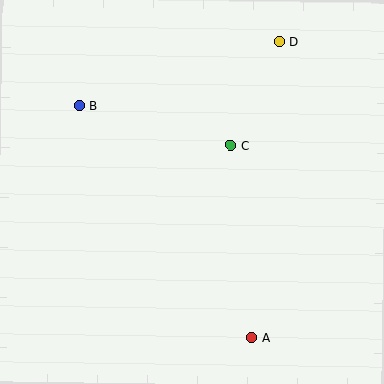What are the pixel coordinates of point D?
Point D is at (279, 42).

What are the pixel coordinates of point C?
Point C is at (231, 145).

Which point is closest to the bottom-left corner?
Point A is closest to the bottom-left corner.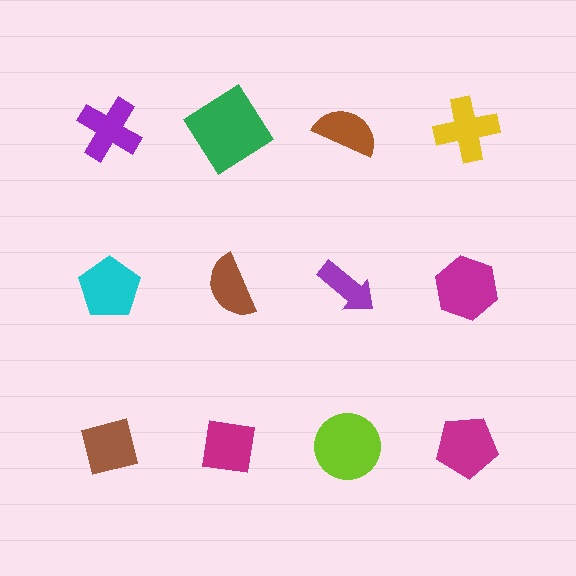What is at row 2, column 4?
A magenta hexagon.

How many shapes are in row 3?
4 shapes.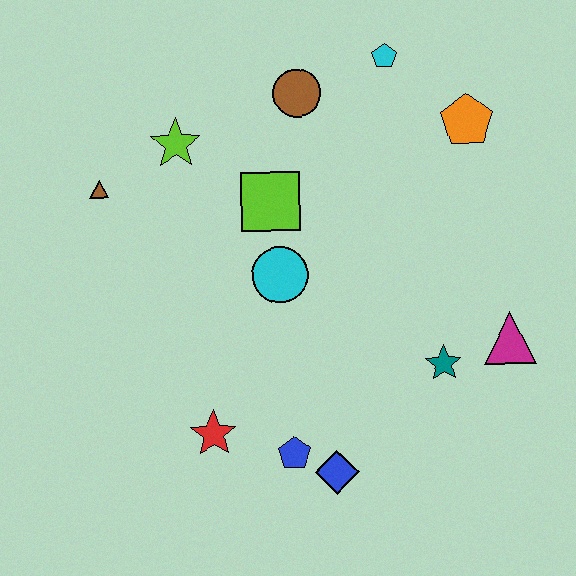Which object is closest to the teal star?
The magenta triangle is closest to the teal star.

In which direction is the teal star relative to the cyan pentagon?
The teal star is below the cyan pentagon.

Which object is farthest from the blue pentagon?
The cyan pentagon is farthest from the blue pentagon.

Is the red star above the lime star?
No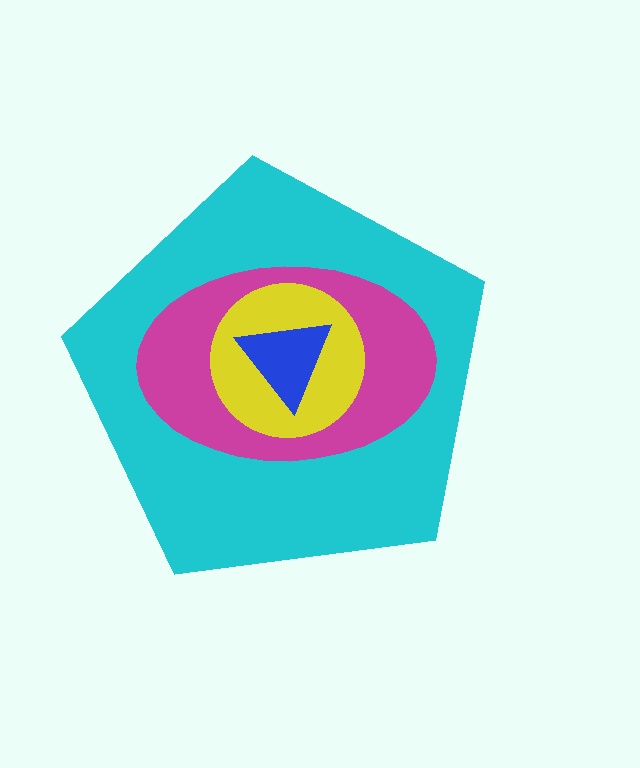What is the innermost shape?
The blue triangle.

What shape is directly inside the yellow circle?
The blue triangle.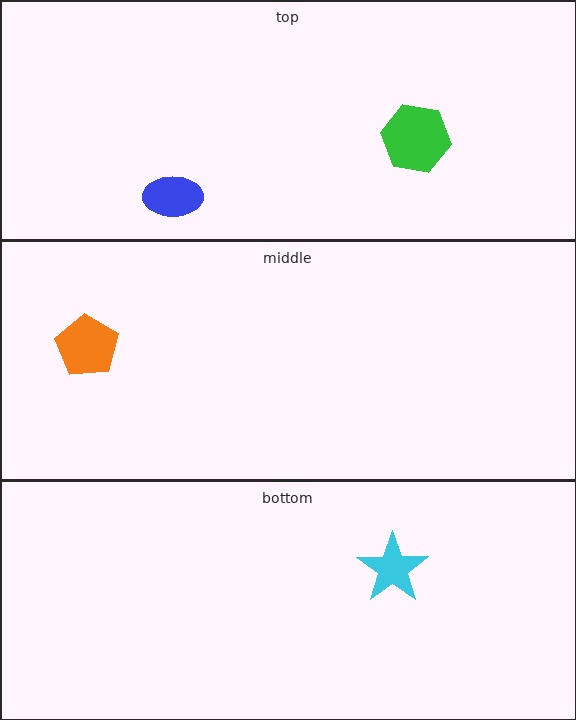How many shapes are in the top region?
2.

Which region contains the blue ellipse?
The top region.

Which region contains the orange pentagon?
The middle region.